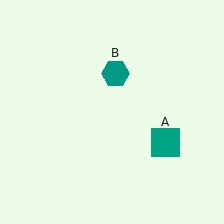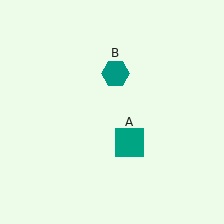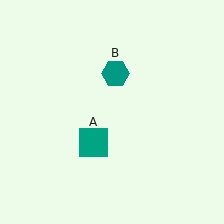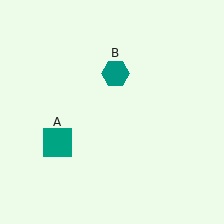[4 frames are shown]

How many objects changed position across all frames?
1 object changed position: teal square (object A).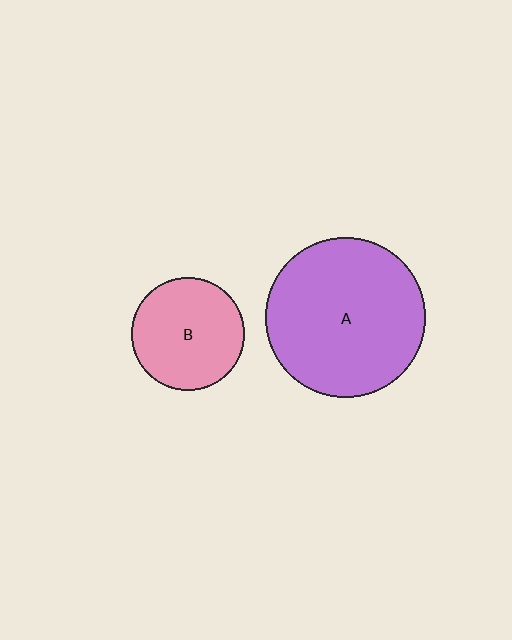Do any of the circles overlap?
No, none of the circles overlap.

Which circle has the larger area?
Circle A (purple).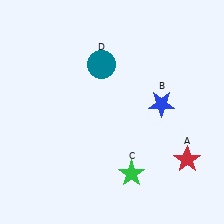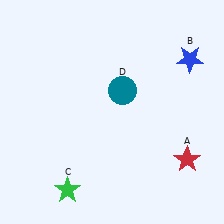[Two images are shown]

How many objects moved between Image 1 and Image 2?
3 objects moved between the two images.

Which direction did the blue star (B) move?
The blue star (B) moved up.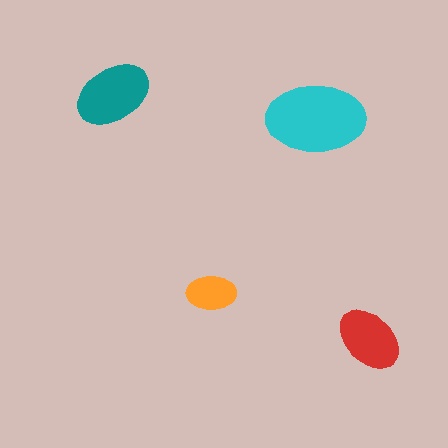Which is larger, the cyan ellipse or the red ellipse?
The cyan one.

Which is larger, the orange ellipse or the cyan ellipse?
The cyan one.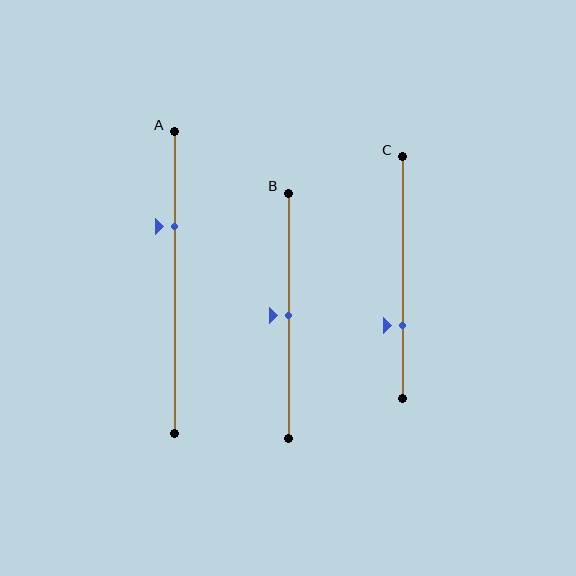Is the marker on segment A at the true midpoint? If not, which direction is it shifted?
No, the marker on segment A is shifted upward by about 19% of the segment length.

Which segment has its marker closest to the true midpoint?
Segment B has its marker closest to the true midpoint.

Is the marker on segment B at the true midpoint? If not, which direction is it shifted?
Yes, the marker on segment B is at the true midpoint.